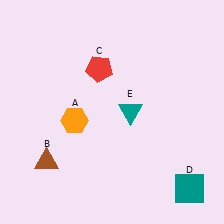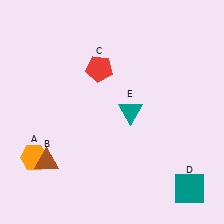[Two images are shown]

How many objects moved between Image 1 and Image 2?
1 object moved between the two images.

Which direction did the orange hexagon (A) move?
The orange hexagon (A) moved left.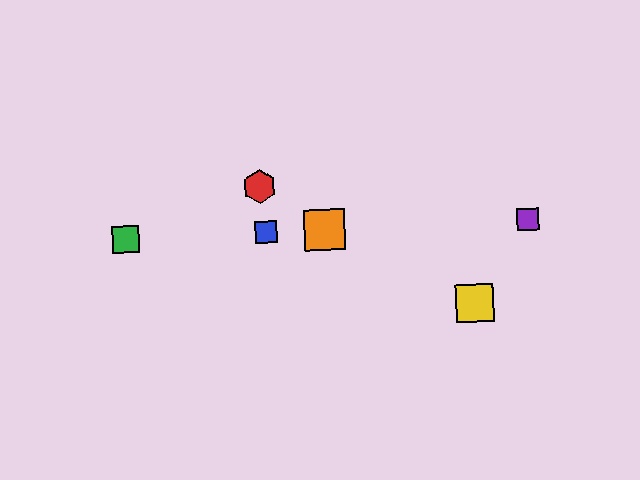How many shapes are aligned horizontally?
4 shapes (the blue square, the green square, the purple square, the orange square) are aligned horizontally.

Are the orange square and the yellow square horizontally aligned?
No, the orange square is at y≈230 and the yellow square is at y≈303.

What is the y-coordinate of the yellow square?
The yellow square is at y≈303.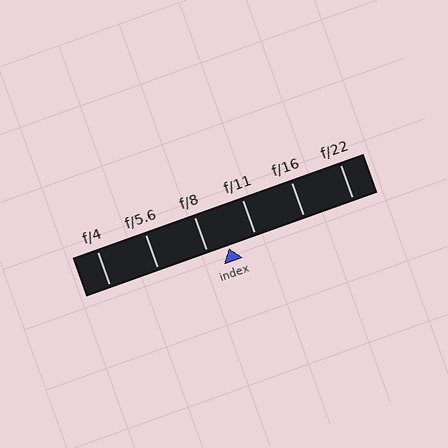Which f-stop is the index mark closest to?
The index mark is closest to f/8.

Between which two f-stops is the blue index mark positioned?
The index mark is between f/8 and f/11.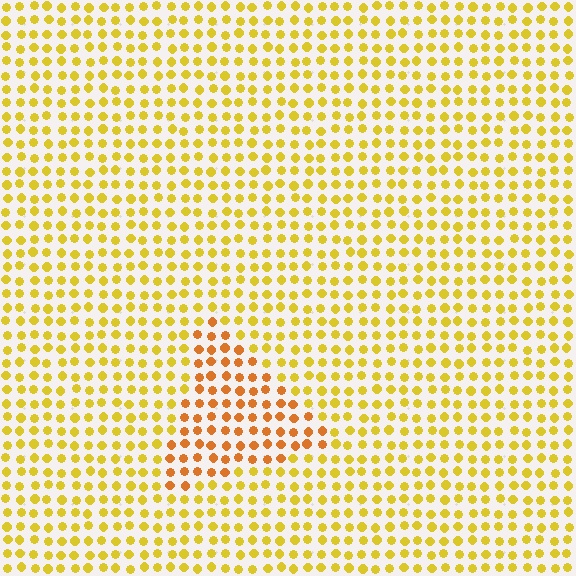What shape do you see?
I see a triangle.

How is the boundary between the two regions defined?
The boundary is defined purely by a slight shift in hue (about 28 degrees). Spacing, size, and orientation are identical on both sides.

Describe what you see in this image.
The image is filled with small yellow elements in a uniform arrangement. A triangle-shaped region is visible where the elements are tinted to a slightly different hue, forming a subtle color boundary.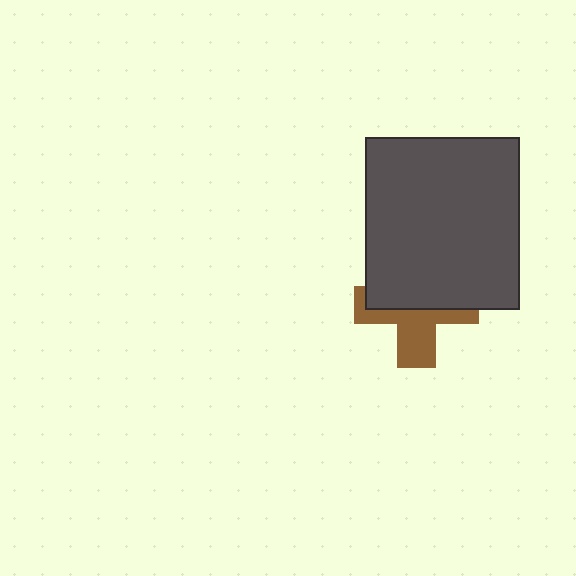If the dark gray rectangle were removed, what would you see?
You would see the complete brown cross.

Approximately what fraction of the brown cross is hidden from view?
Roughly 54% of the brown cross is hidden behind the dark gray rectangle.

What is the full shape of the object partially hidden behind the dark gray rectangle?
The partially hidden object is a brown cross.